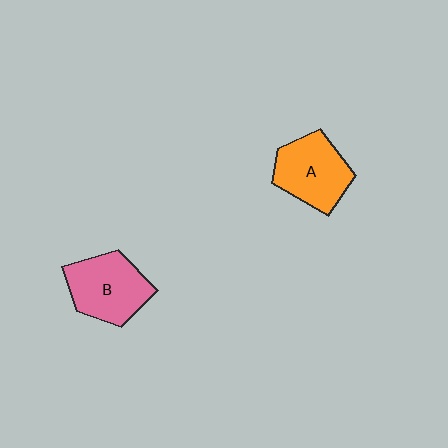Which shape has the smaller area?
Shape A (orange).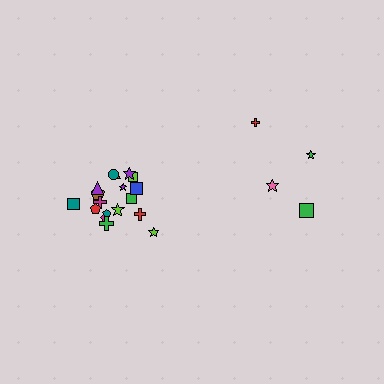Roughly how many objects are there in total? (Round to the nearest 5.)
Roughly 20 objects in total.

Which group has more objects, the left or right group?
The left group.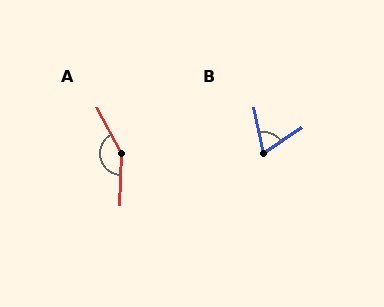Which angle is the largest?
A, at approximately 150 degrees.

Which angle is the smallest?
B, at approximately 69 degrees.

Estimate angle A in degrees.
Approximately 150 degrees.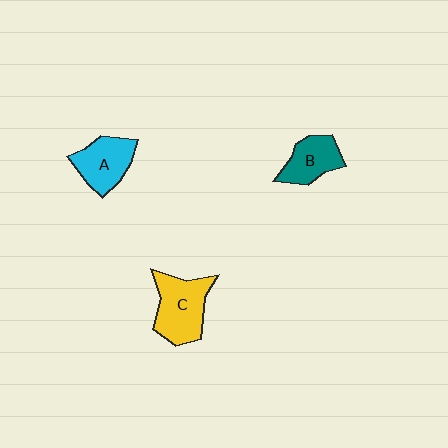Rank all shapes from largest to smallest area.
From largest to smallest: C (yellow), A (cyan), B (teal).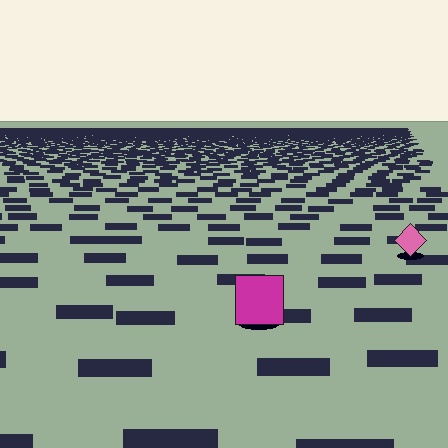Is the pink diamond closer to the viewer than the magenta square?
No. The magenta square is closer — you can tell from the texture gradient: the ground texture is coarser near it.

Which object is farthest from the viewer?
The pink diamond is farthest from the viewer. It appears smaller and the ground texture around it is denser.